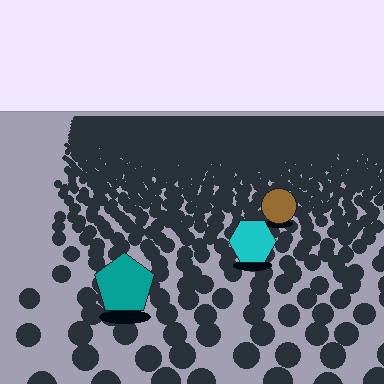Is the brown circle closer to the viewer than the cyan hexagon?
No. The cyan hexagon is closer — you can tell from the texture gradient: the ground texture is coarser near it.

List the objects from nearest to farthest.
From nearest to farthest: the teal pentagon, the cyan hexagon, the brown circle.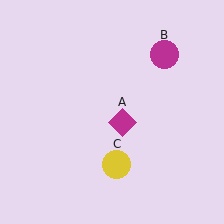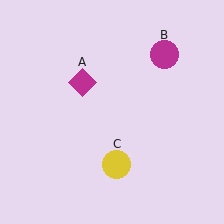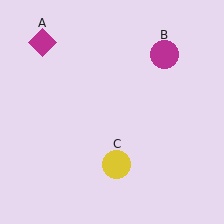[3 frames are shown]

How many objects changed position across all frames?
1 object changed position: magenta diamond (object A).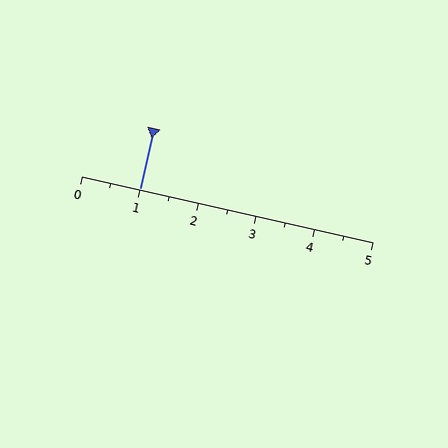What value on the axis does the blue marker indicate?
The marker indicates approximately 1.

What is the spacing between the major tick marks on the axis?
The major ticks are spaced 1 apart.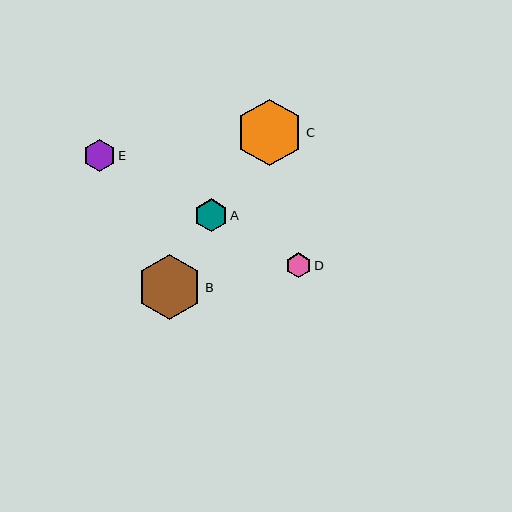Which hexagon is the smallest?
Hexagon D is the smallest with a size of approximately 25 pixels.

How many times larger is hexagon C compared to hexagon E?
Hexagon C is approximately 2.1 times the size of hexagon E.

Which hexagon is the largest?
Hexagon C is the largest with a size of approximately 67 pixels.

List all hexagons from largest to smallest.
From largest to smallest: C, B, A, E, D.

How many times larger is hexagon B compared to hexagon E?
Hexagon B is approximately 2.0 times the size of hexagon E.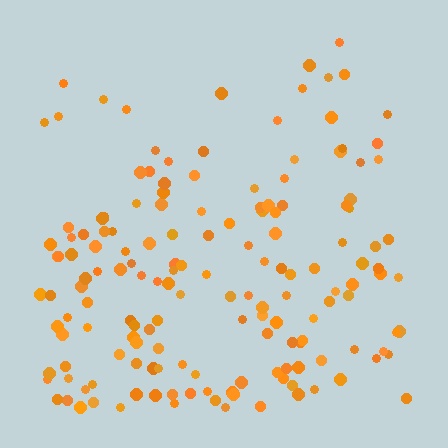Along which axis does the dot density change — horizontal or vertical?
Vertical.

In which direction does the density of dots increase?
From top to bottom, with the bottom side densest.